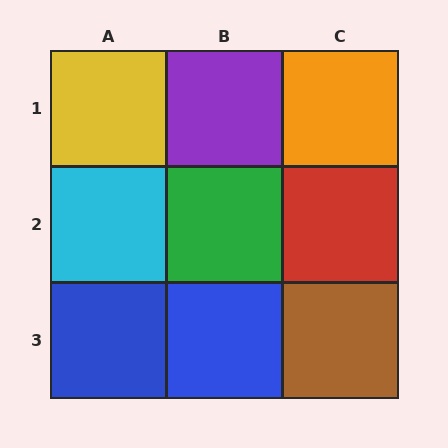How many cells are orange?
1 cell is orange.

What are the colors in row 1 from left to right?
Yellow, purple, orange.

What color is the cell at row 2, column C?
Red.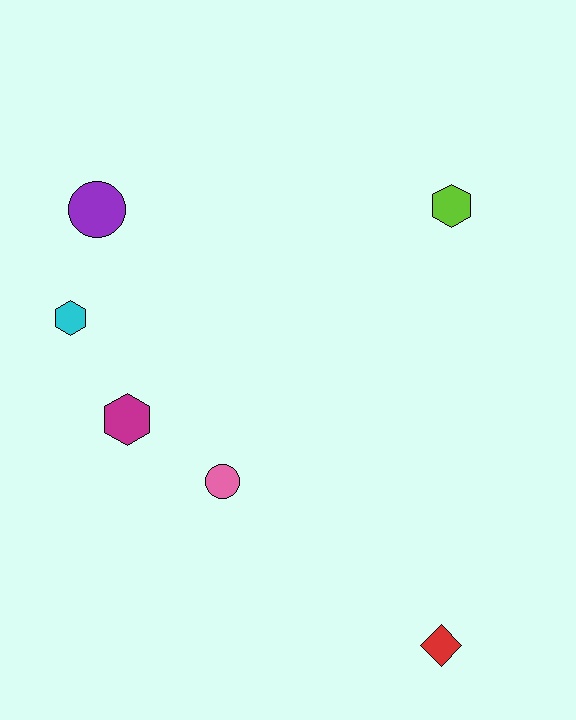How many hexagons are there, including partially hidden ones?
There are 3 hexagons.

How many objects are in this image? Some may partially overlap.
There are 6 objects.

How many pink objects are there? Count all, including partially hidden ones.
There is 1 pink object.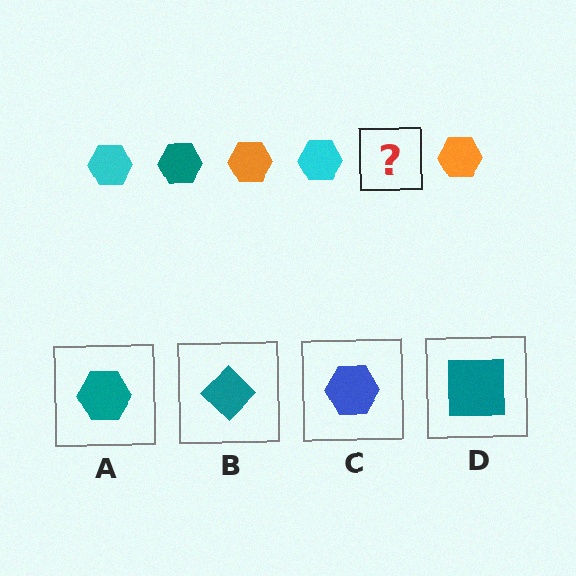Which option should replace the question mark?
Option A.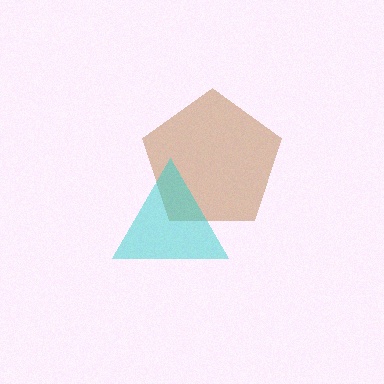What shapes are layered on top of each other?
The layered shapes are: a brown pentagon, a cyan triangle.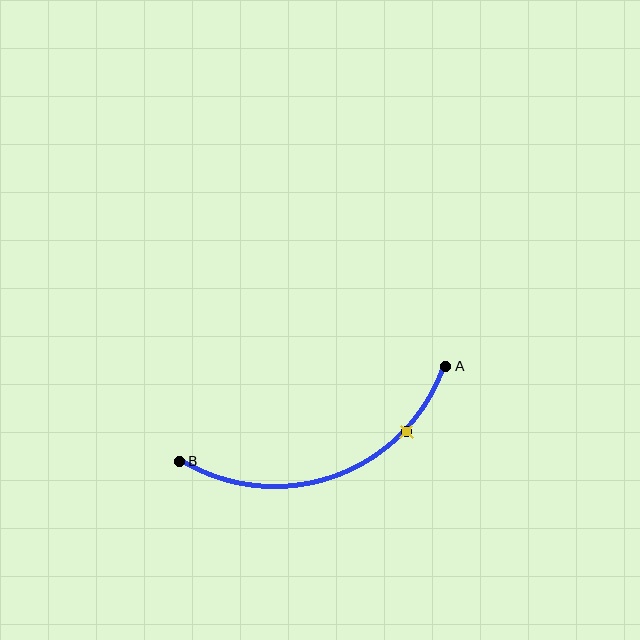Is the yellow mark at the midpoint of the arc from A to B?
No. The yellow mark lies on the arc but is closer to endpoint A. The arc midpoint would be at the point on the curve equidistant along the arc from both A and B.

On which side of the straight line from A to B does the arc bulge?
The arc bulges below the straight line connecting A and B.